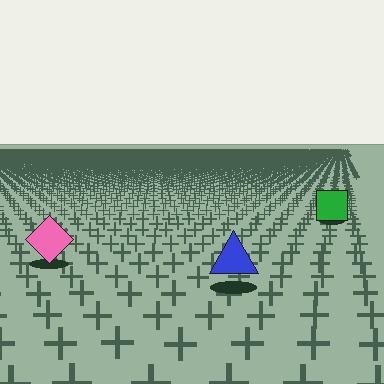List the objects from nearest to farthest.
From nearest to farthest: the blue triangle, the pink diamond, the green square.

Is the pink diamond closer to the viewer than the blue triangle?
No. The blue triangle is closer — you can tell from the texture gradient: the ground texture is coarser near it.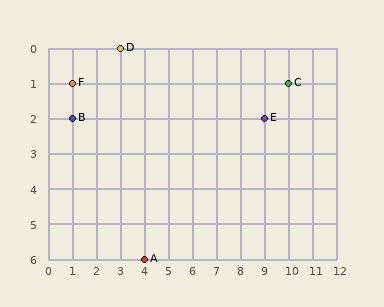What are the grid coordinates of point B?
Point B is at grid coordinates (1, 2).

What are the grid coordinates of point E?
Point E is at grid coordinates (9, 2).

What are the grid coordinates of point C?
Point C is at grid coordinates (10, 1).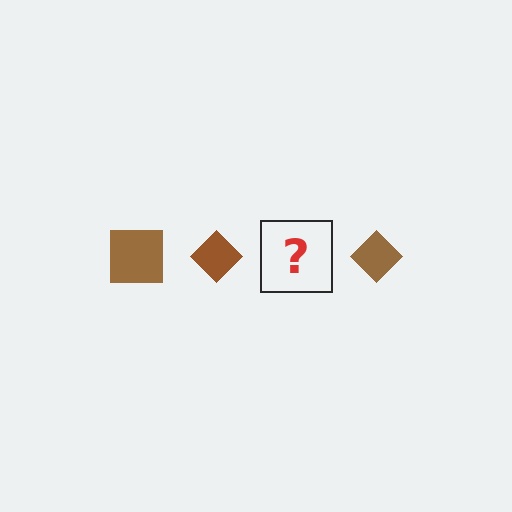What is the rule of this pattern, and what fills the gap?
The rule is that the pattern cycles through square, diamond shapes in brown. The gap should be filled with a brown square.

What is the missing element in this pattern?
The missing element is a brown square.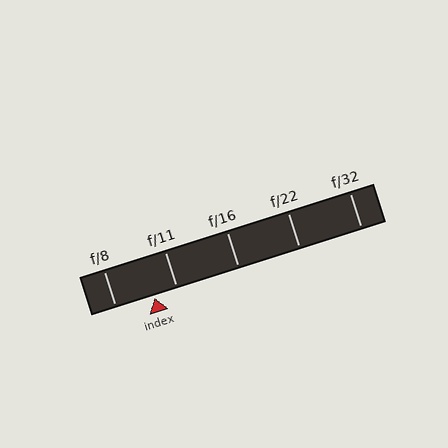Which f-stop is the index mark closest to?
The index mark is closest to f/11.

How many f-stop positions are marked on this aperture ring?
There are 5 f-stop positions marked.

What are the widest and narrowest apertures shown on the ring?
The widest aperture shown is f/8 and the narrowest is f/32.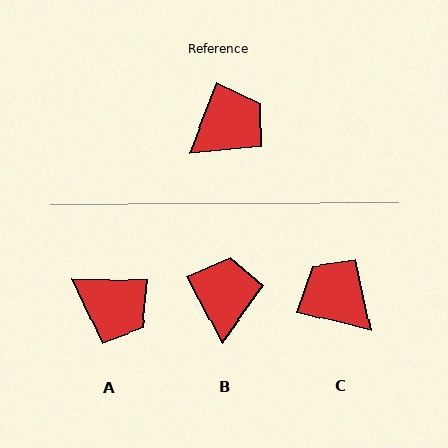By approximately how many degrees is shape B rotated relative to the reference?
Approximately 49 degrees counter-clockwise.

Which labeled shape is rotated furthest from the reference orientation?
C, about 97 degrees away.